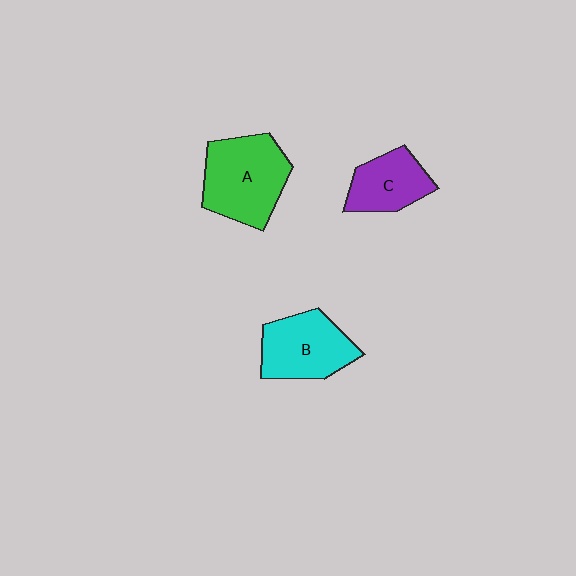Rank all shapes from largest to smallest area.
From largest to smallest: A (green), B (cyan), C (purple).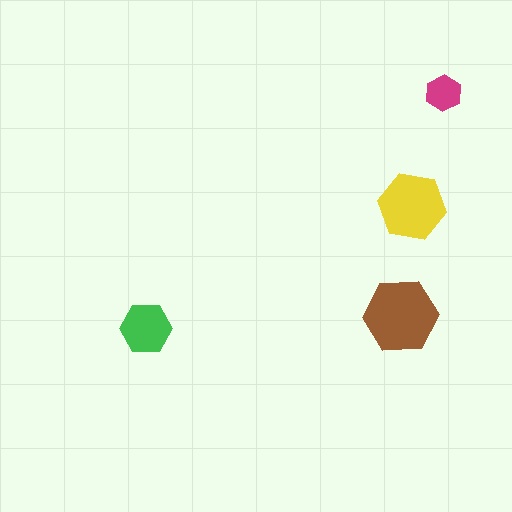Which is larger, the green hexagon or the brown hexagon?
The brown one.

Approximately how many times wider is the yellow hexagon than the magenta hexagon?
About 2 times wider.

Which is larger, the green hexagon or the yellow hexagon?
The yellow one.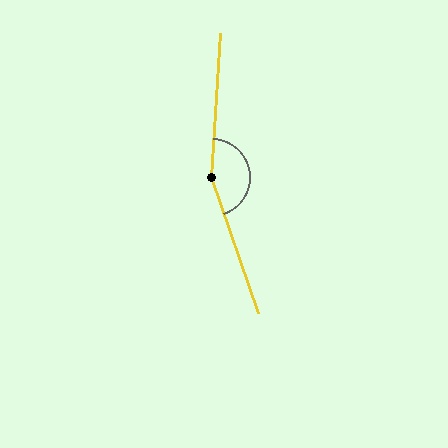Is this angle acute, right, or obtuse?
It is obtuse.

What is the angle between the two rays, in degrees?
Approximately 157 degrees.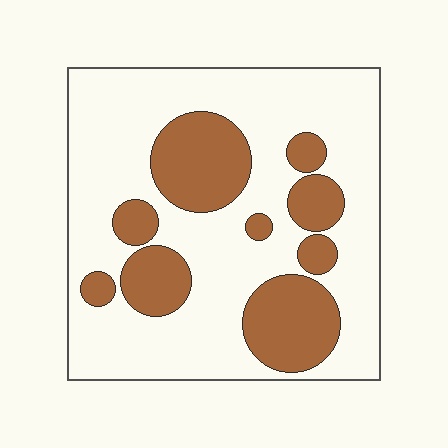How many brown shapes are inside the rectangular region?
9.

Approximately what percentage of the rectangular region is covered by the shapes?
Approximately 30%.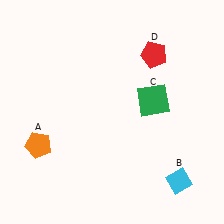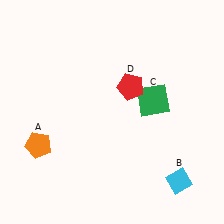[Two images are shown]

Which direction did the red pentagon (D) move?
The red pentagon (D) moved down.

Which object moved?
The red pentagon (D) moved down.